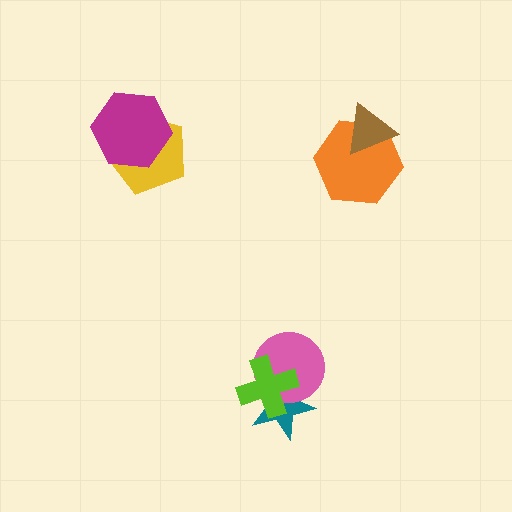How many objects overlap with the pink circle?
2 objects overlap with the pink circle.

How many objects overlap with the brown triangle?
1 object overlaps with the brown triangle.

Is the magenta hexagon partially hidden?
No, no other shape covers it.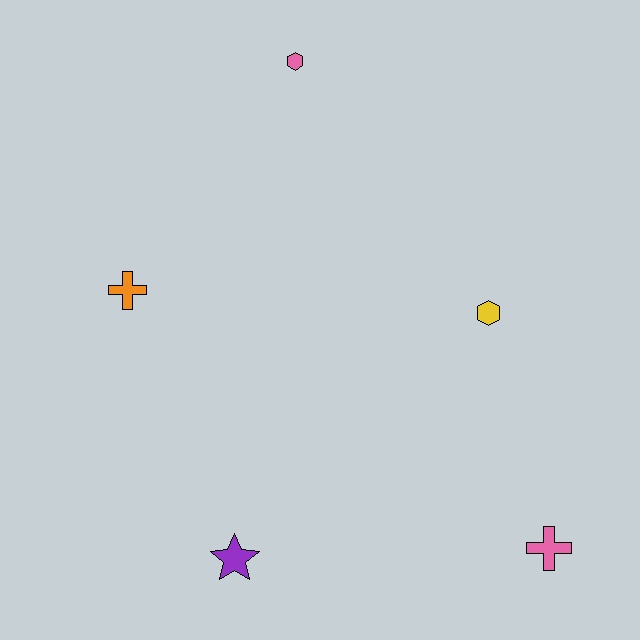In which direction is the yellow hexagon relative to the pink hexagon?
The yellow hexagon is below the pink hexagon.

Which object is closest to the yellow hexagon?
The pink cross is closest to the yellow hexagon.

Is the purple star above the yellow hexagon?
No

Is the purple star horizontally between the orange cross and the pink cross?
Yes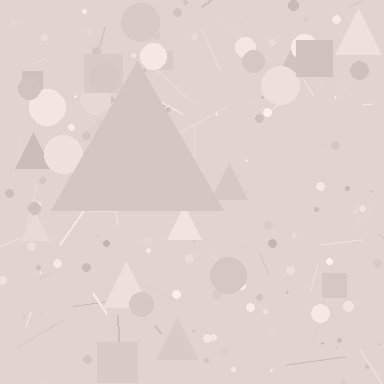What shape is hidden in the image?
A triangle is hidden in the image.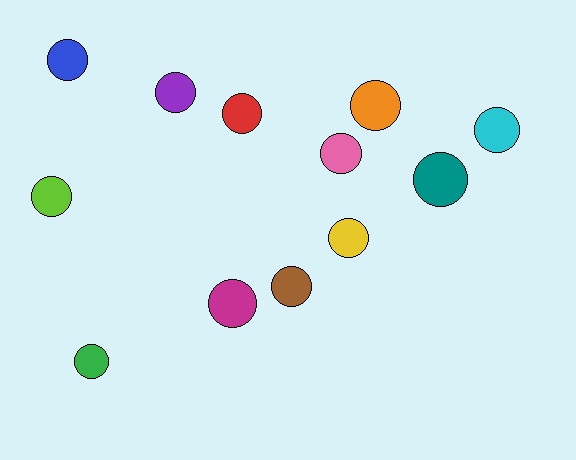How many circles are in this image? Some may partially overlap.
There are 12 circles.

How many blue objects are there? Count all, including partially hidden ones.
There is 1 blue object.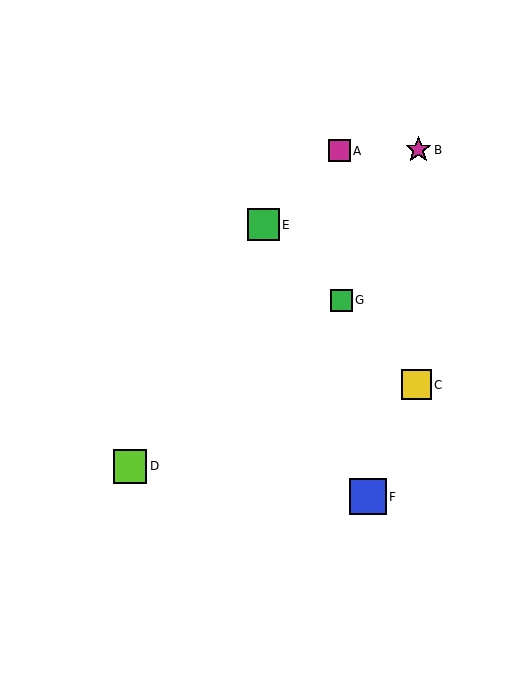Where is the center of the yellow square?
The center of the yellow square is at (416, 385).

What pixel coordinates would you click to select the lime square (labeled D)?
Click at (130, 466) to select the lime square D.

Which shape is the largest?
The blue square (labeled F) is the largest.